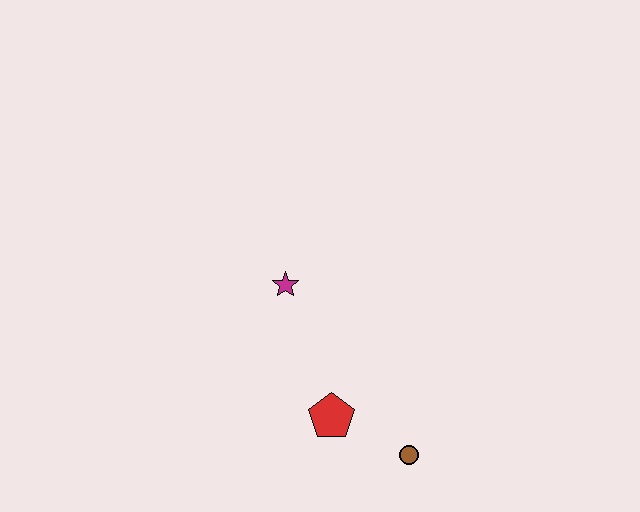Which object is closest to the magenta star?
The red pentagon is closest to the magenta star.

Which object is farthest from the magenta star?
The brown circle is farthest from the magenta star.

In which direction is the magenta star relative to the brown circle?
The magenta star is above the brown circle.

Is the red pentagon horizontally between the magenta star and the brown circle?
Yes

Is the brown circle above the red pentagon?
No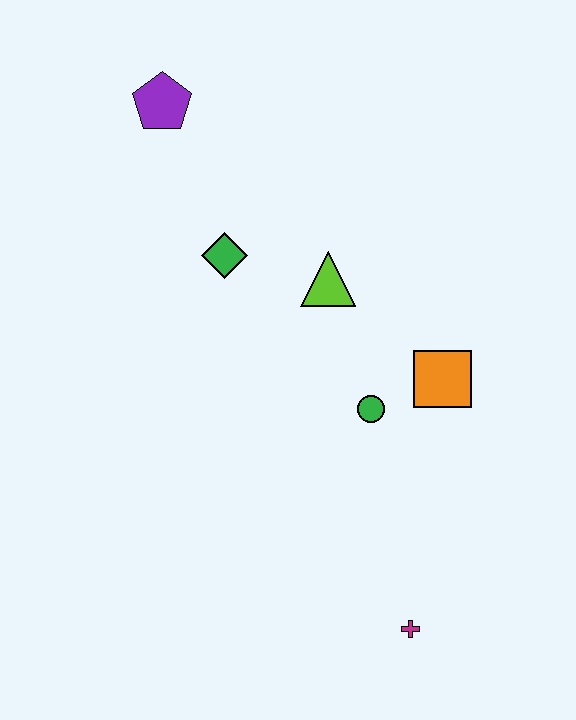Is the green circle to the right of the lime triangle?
Yes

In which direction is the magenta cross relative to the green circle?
The magenta cross is below the green circle.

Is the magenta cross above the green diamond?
No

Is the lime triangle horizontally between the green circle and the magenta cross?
No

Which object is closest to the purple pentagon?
The green diamond is closest to the purple pentagon.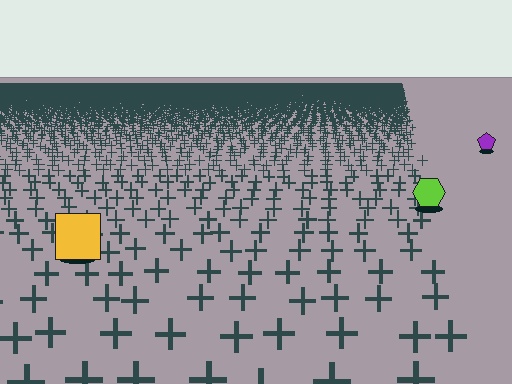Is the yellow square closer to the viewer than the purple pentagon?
Yes. The yellow square is closer — you can tell from the texture gradient: the ground texture is coarser near it.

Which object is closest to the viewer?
The yellow square is closest. The texture marks near it are larger and more spread out.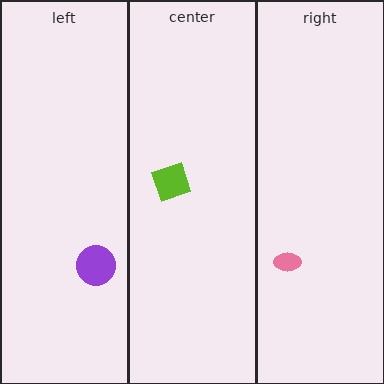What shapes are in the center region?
The lime square.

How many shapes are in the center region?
1.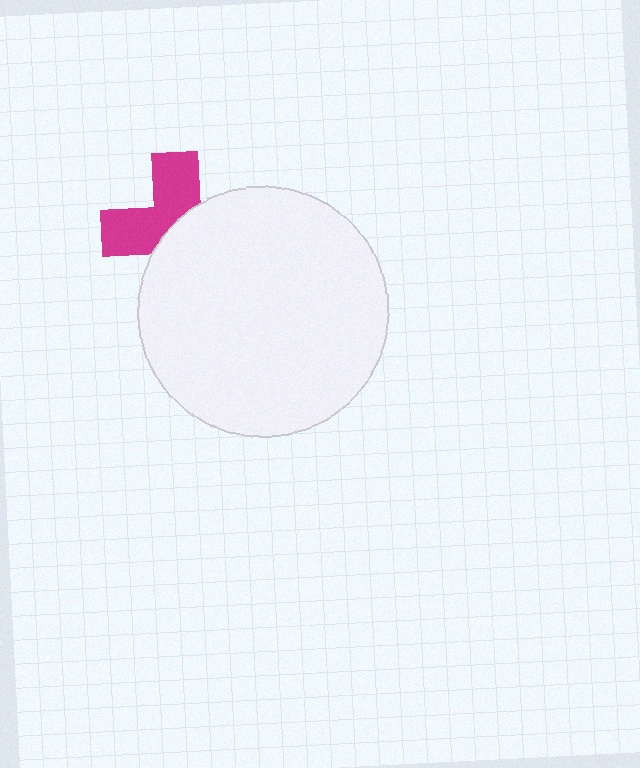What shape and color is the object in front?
The object in front is a white circle.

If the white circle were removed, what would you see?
You would see the complete magenta cross.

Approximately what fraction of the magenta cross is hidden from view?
Roughly 53% of the magenta cross is hidden behind the white circle.